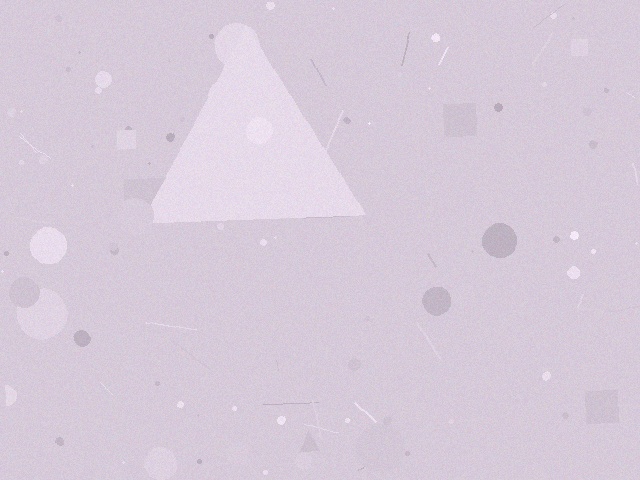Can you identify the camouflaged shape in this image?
The camouflaged shape is a triangle.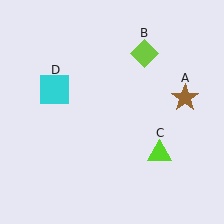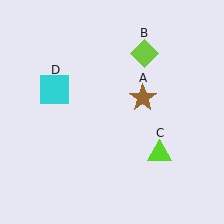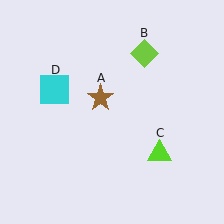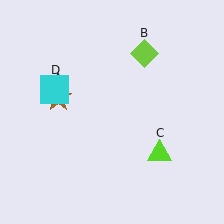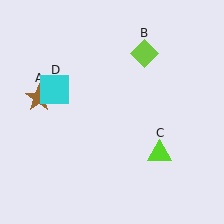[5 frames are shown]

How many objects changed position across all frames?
1 object changed position: brown star (object A).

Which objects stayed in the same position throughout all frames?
Lime diamond (object B) and lime triangle (object C) and cyan square (object D) remained stationary.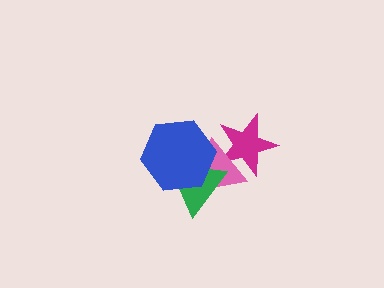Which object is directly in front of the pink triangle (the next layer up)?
The green triangle is directly in front of the pink triangle.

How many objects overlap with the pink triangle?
3 objects overlap with the pink triangle.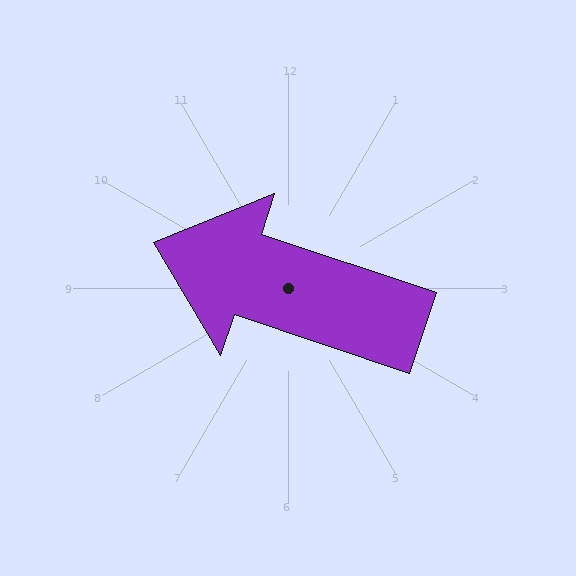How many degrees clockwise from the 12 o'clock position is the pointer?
Approximately 288 degrees.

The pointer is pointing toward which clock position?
Roughly 10 o'clock.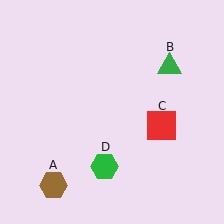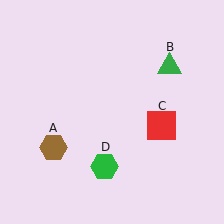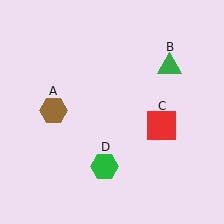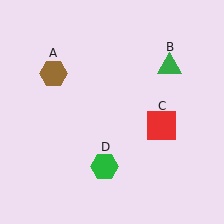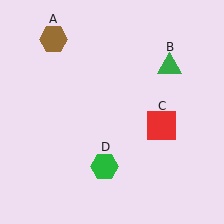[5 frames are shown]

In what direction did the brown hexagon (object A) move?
The brown hexagon (object A) moved up.